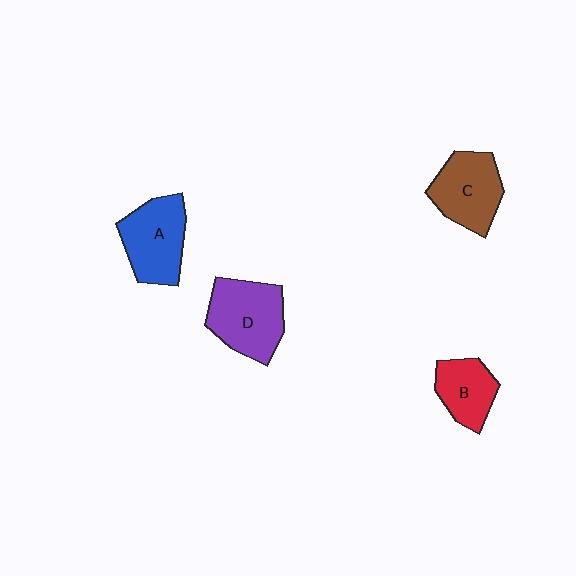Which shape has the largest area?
Shape D (purple).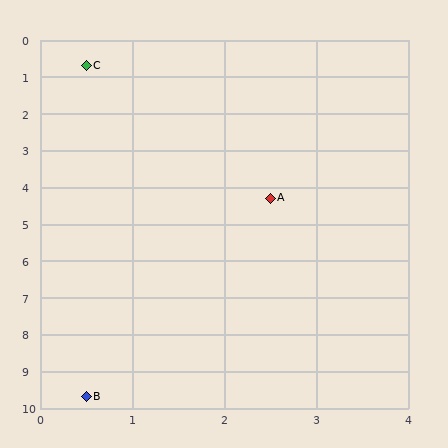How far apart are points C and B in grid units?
Points C and B are about 9.0 grid units apart.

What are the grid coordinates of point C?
Point C is at approximately (0.5, 0.7).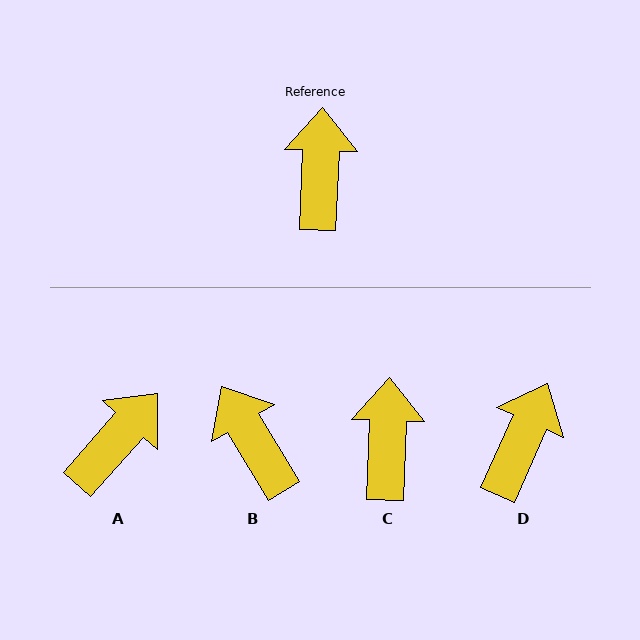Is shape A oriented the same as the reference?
No, it is off by about 39 degrees.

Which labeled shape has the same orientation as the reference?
C.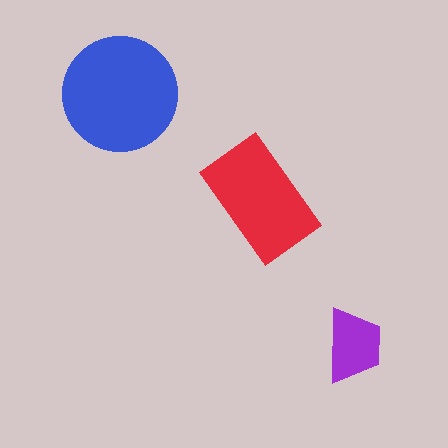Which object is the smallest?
The purple trapezoid.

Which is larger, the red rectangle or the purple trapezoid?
The red rectangle.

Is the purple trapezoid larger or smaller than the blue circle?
Smaller.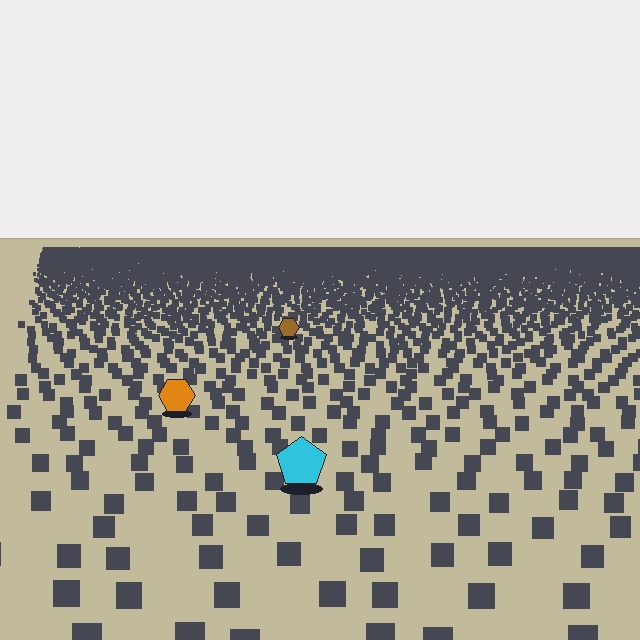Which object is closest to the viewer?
The cyan pentagon is closest. The texture marks near it are larger and more spread out.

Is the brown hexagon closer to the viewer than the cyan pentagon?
No. The cyan pentagon is closer — you can tell from the texture gradient: the ground texture is coarser near it.